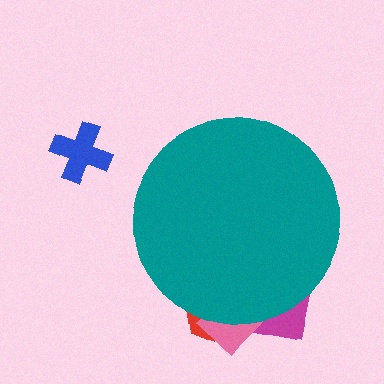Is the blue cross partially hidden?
No, the blue cross is fully visible.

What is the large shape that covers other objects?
A teal circle.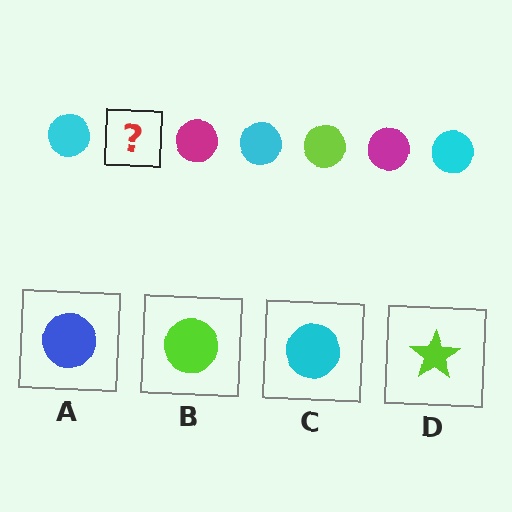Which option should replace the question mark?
Option B.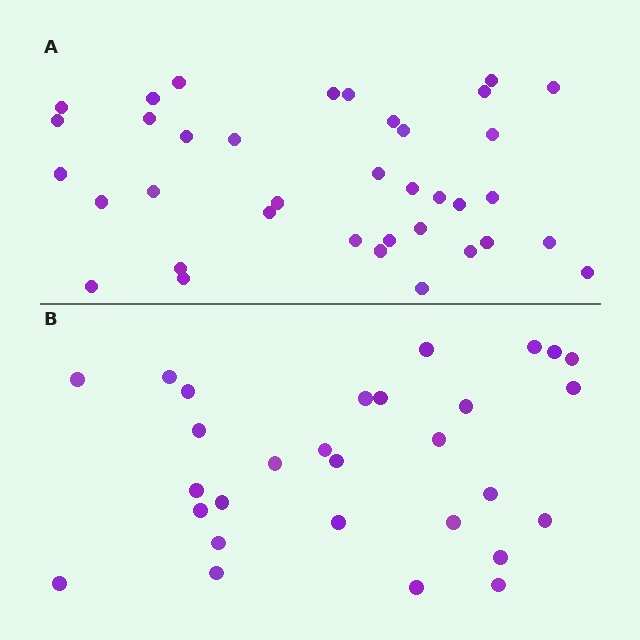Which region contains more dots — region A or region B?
Region A (the top region) has more dots.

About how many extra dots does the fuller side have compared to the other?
Region A has roughly 8 or so more dots than region B.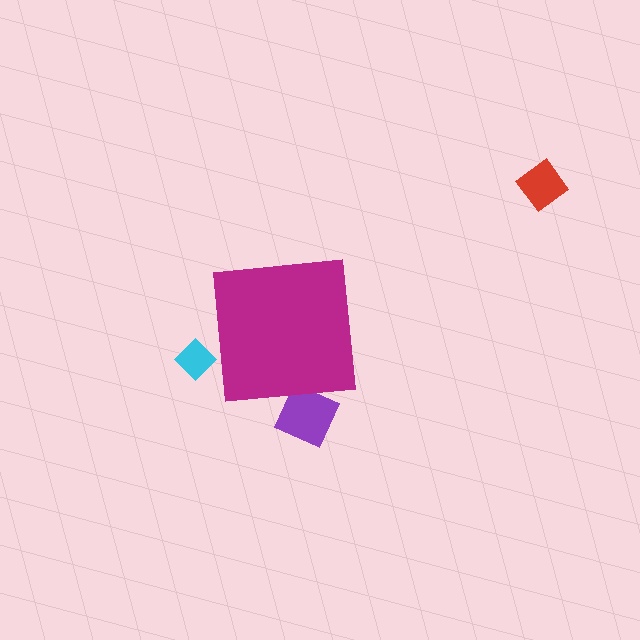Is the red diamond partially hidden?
No, the red diamond is fully visible.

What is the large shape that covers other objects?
A magenta square.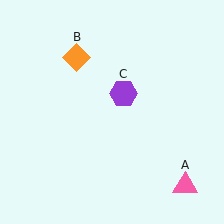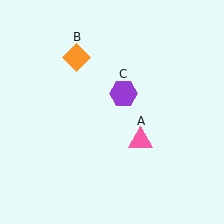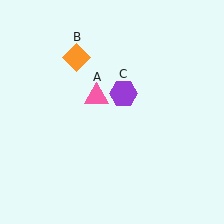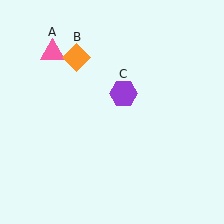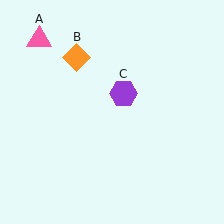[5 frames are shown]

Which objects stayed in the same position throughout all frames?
Orange diamond (object B) and purple hexagon (object C) remained stationary.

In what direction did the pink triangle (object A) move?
The pink triangle (object A) moved up and to the left.